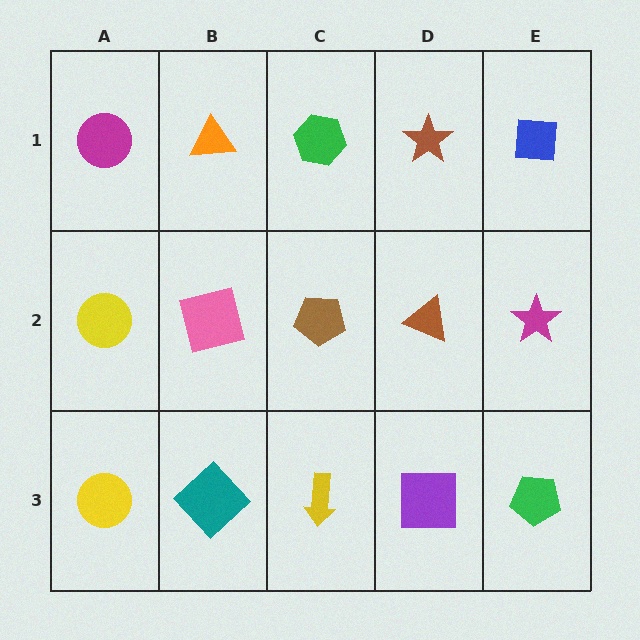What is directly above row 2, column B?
An orange triangle.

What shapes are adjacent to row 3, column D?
A brown triangle (row 2, column D), a yellow arrow (row 3, column C), a green pentagon (row 3, column E).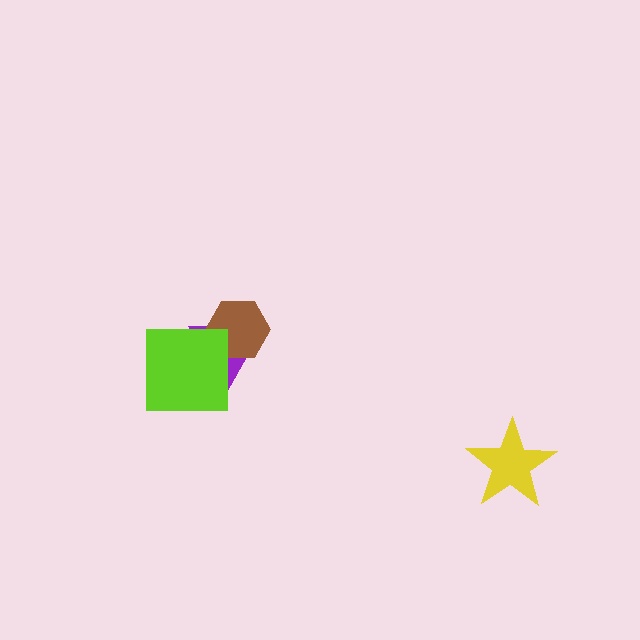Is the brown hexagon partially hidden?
Yes, it is partially covered by another shape.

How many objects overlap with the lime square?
2 objects overlap with the lime square.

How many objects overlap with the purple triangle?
2 objects overlap with the purple triangle.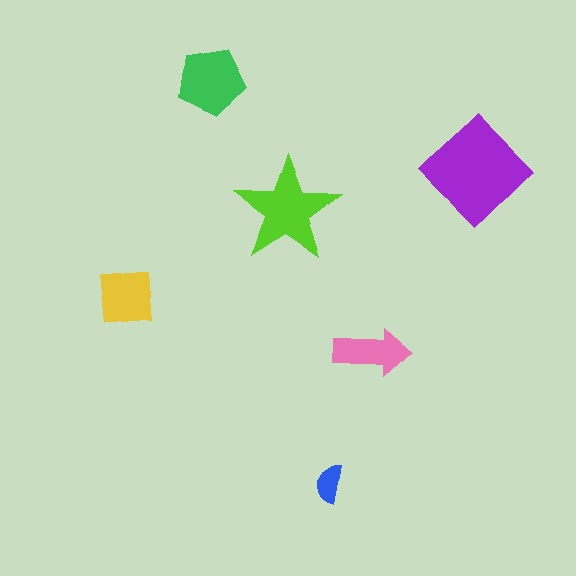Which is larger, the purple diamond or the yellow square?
The purple diamond.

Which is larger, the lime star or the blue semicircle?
The lime star.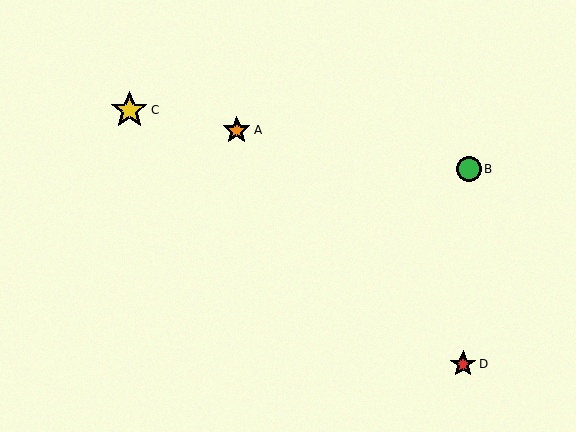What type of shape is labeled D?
Shape D is a red star.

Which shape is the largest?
The yellow star (labeled C) is the largest.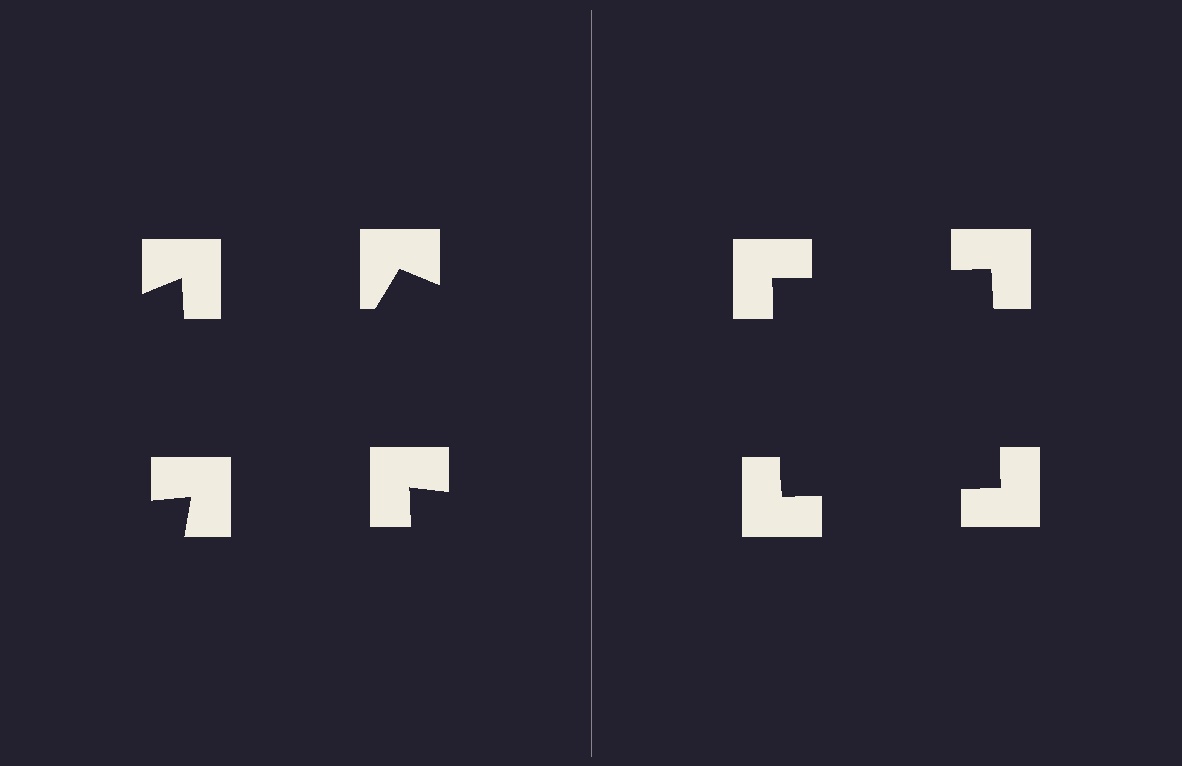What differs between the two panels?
The notched squares are positioned identically on both sides; only the wedge orientations differ. On the right they align to a square; on the left they are misaligned.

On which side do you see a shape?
An illusory square appears on the right side. On the left side the wedge cuts are rotated, so no coherent shape forms.